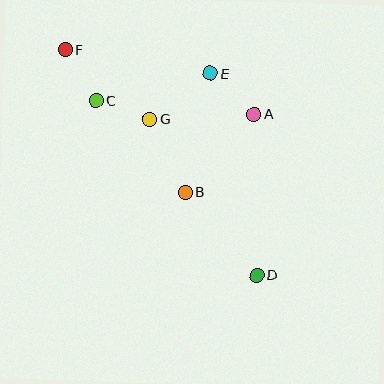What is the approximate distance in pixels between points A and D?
The distance between A and D is approximately 161 pixels.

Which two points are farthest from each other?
Points D and F are farthest from each other.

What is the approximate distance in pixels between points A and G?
The distance between A and G is approximately 104 pixels.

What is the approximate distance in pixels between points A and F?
The distance between A and F is approximately 199 pixels.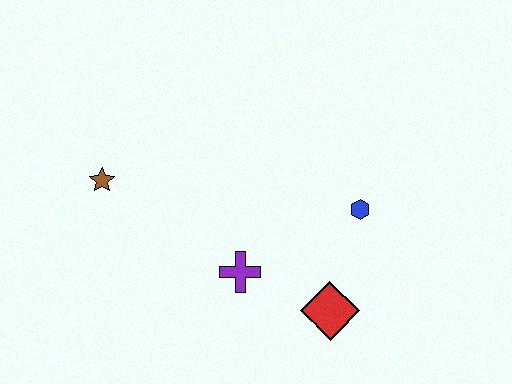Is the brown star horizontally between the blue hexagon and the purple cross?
No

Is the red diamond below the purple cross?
Yes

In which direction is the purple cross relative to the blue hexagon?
The purple cross is to the left of the blue hexagon.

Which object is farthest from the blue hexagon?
The brown star is farthest from the blue hexagon.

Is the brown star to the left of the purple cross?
Yes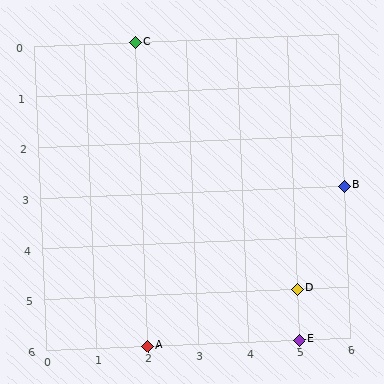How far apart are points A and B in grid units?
Points A and B are 4 columns and 3 rows apart (about 5.0 grid units diagonally).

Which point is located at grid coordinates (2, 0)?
Point C is at (2, 0).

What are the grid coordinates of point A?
Point A is at grid coordinates (2, 6).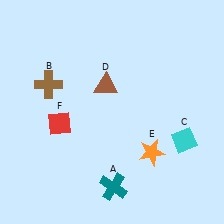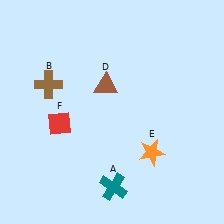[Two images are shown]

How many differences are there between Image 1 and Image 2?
There is 1 difference between the two images.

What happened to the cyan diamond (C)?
The cyan diamond (C) was removed in Image 2. It was in the bottom-right area of Image 1.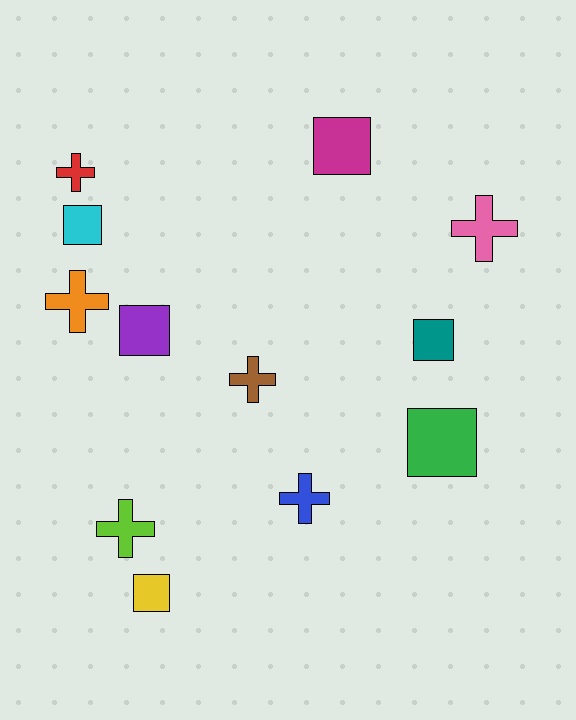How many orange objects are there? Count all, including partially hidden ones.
There is 1 orange object.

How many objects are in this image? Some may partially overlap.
There are 12 objects.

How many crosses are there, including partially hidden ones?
There are 6 crosses.